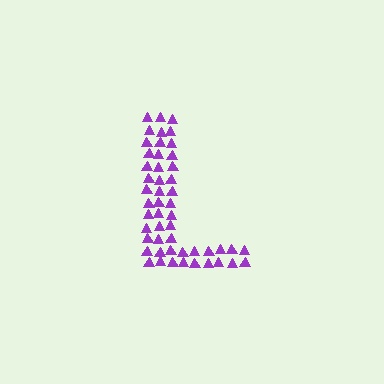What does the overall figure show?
The overall figure shows the letter L.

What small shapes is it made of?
It is made of small triangles.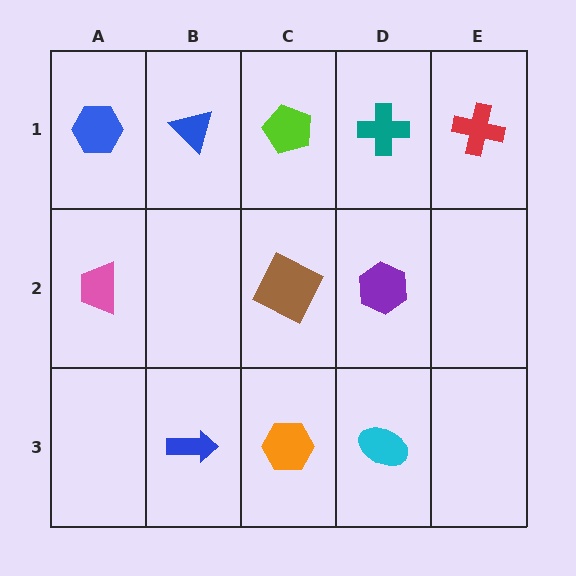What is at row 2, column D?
A purple hexagon.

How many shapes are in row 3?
3 shapes.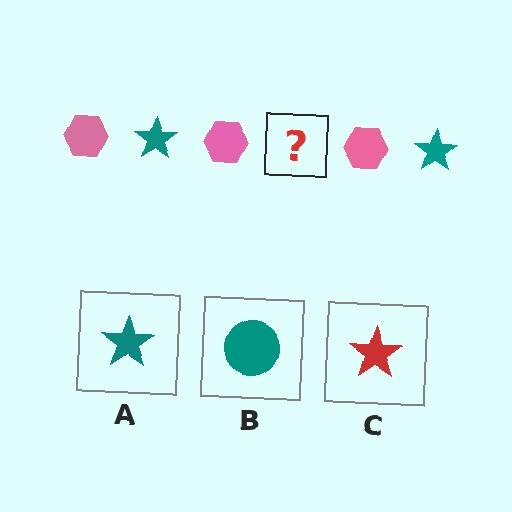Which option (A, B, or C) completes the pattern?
A.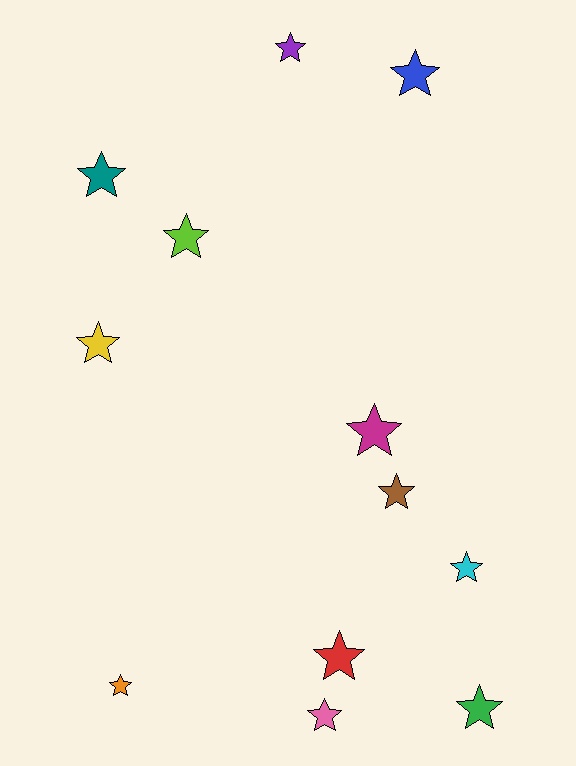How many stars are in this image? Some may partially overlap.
There are 12 stars.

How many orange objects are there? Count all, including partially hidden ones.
There is 1 orange object.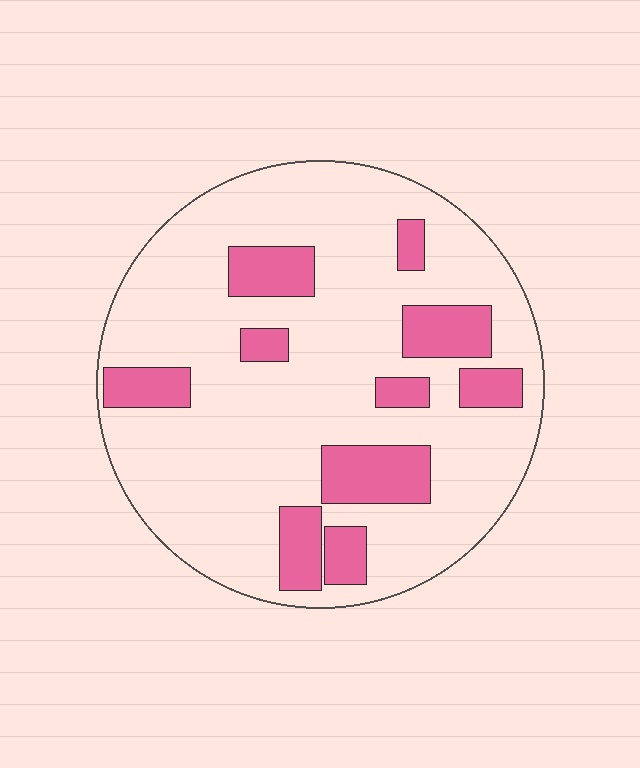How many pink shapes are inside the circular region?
10.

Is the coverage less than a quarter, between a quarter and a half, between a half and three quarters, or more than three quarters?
Less than a quarter.